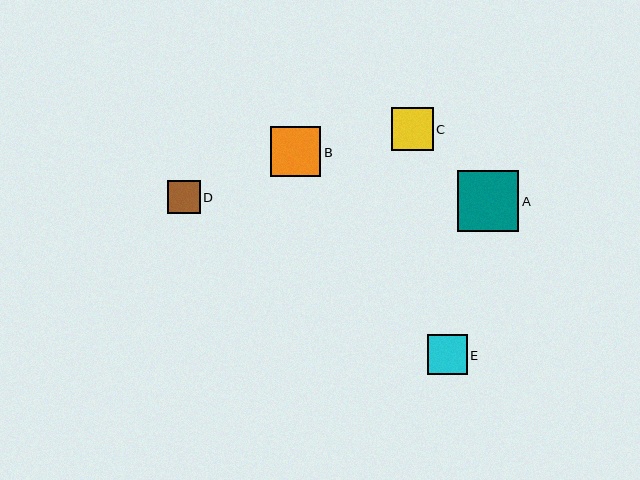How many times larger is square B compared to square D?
Square B is approximately 1.6 times the size of square D.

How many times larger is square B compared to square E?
Square B is approximately 1.3 times the size of square E.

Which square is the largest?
Square A is the largest with a size of approximately 61 pixels.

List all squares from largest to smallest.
From largest to smallest: A, B, C, E, D.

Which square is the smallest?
Square D is the smallest with a size of approximately 32 pixels.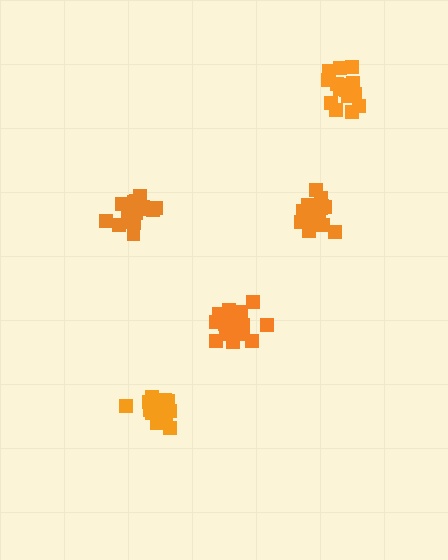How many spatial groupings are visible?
There are 5 spatial groupings.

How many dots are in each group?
Group 1: 19 dots, Group 2: 20 dots, Group 3: 18 dots, Group 4: 16 dots, Group 5: 20 dots (93 total).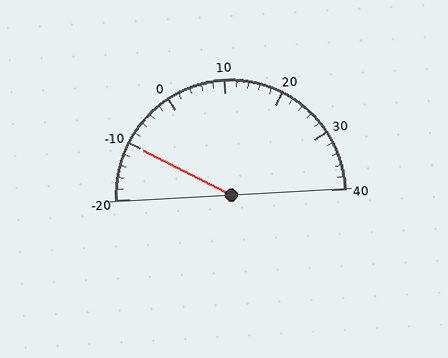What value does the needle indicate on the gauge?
The needle indicates approximately -10.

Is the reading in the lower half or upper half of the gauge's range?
The reading is in the lower half of the range (-20 to 40).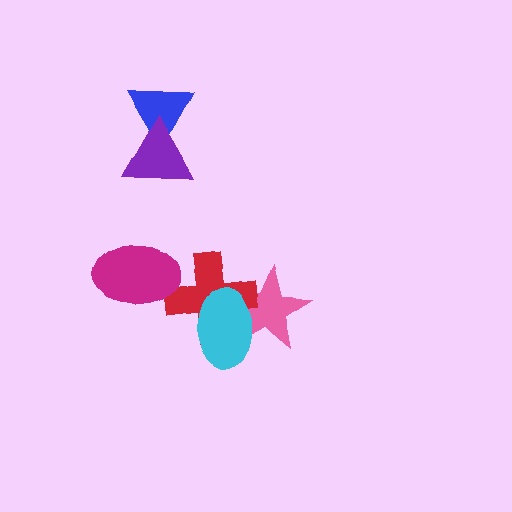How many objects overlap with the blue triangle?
1 object overlaps with the blue triangle.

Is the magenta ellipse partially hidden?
No, no other shape covers it.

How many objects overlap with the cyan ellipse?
2 objects overlap with the cyan ellipse.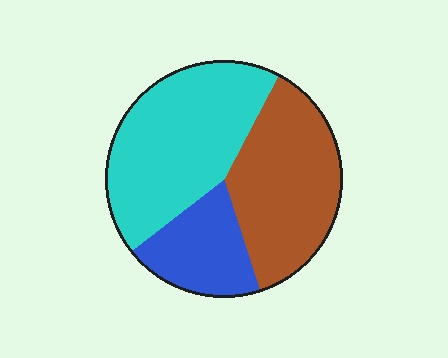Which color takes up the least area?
Blue, at roughly 20%.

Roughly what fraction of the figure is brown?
Brown takes up between a quarter and a half of the figure.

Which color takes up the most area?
Cyan, at roughly 45%.